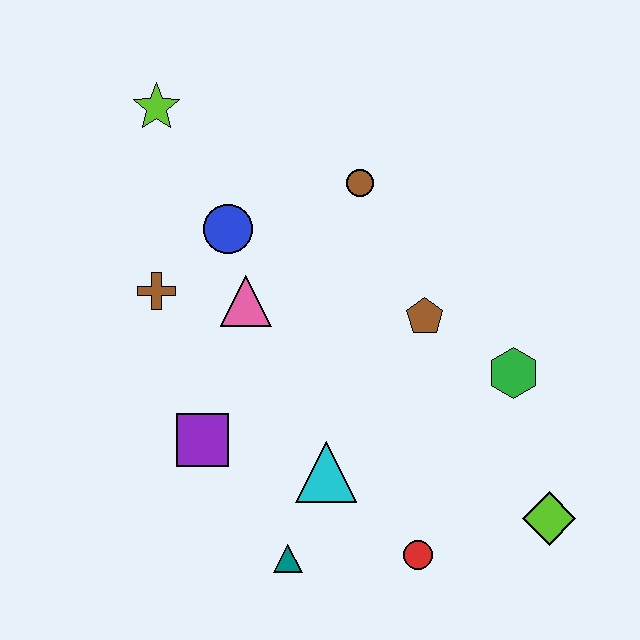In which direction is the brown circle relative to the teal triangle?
The brown circle is above the teal triangle.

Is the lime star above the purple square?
Yes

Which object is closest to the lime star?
The blue circle is closest to the lime star.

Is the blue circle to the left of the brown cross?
No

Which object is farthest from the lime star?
The lime diamond is farthest from the lime star.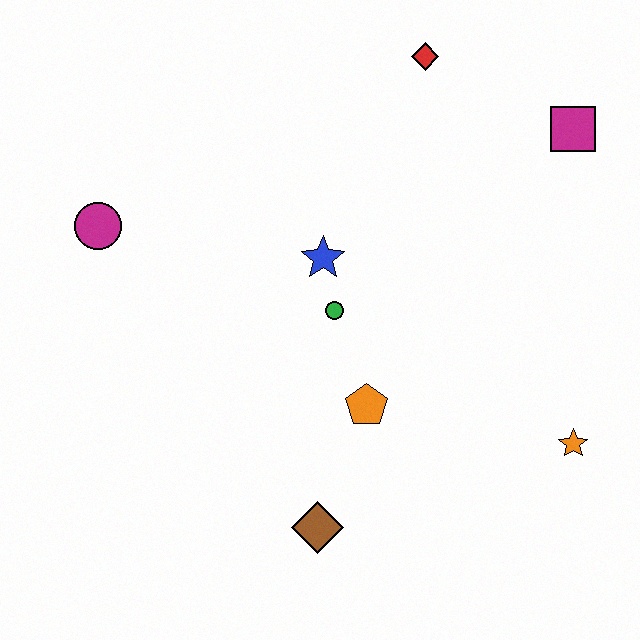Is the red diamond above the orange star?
Yes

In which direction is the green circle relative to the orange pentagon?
The green circle is above the orange pentagon.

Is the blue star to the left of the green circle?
Yes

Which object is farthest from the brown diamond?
The red diamond is farthest from the brown diamond.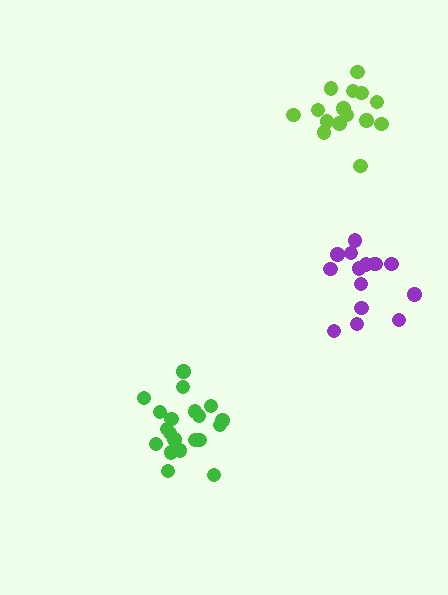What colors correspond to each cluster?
The clusters are colored: green, lime, purple.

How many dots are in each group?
Group 1: 20 dots, Group 2: 15 dots, Group 3: 15 dots (50 total).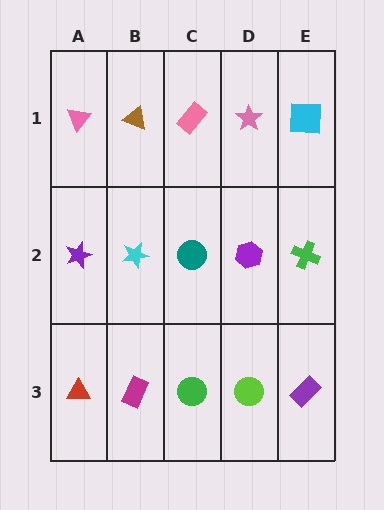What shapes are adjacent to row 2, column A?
A pink triangle (row 1, column A), a red triangle (row 3, column A), a cyan star (row 2, column B).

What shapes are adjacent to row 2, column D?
A pink star (row 1, column D), a lime circle (row 3, column D), a teal circle (row 2, column C), a green cross (row 2, column E).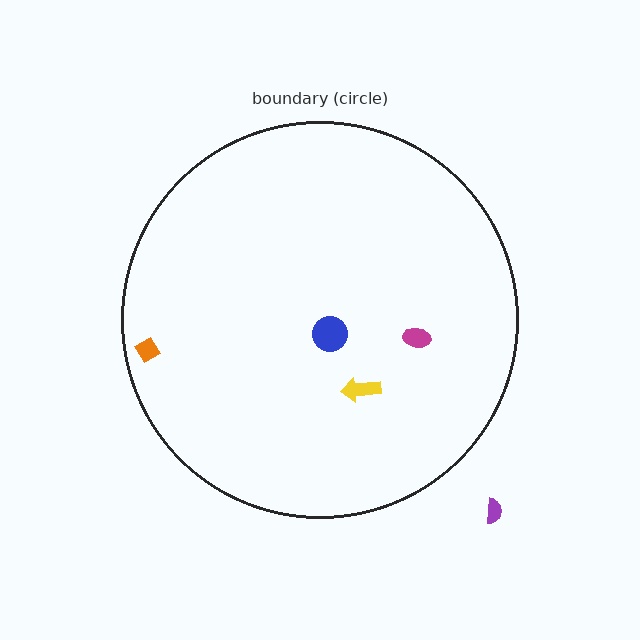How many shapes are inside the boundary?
4 inside, 1 outside.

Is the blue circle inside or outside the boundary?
Inside.